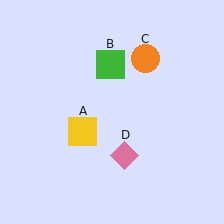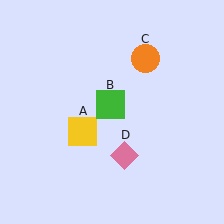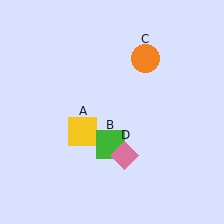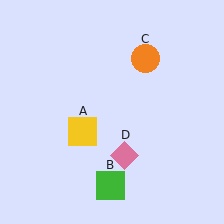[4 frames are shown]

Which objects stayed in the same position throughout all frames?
Yellow square (object A) and orange circle (object C) and pink diamond (object D) remained stationary.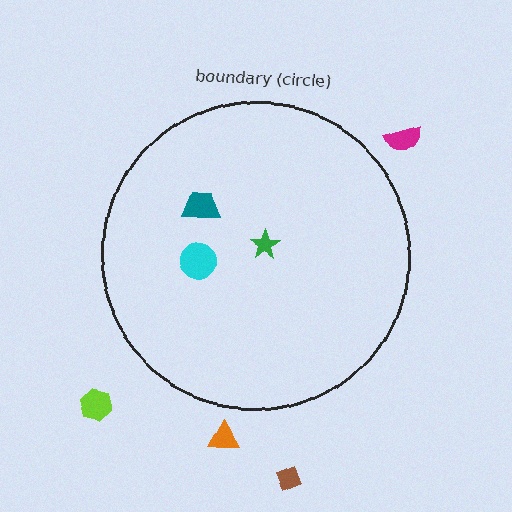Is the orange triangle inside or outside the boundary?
Outside.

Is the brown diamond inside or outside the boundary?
Outside.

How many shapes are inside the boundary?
3 inside, 4 outside.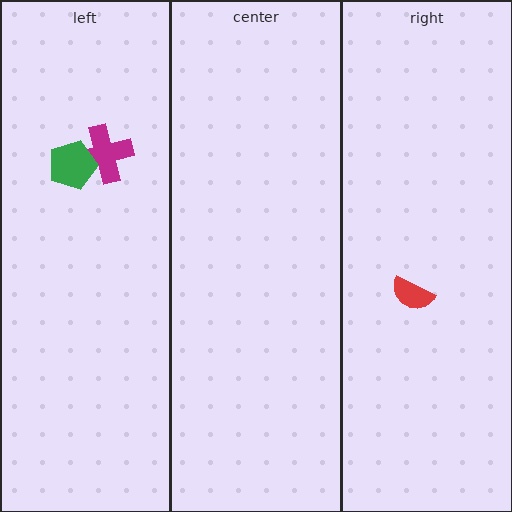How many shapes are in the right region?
1.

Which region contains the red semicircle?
The right region.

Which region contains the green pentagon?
The left region.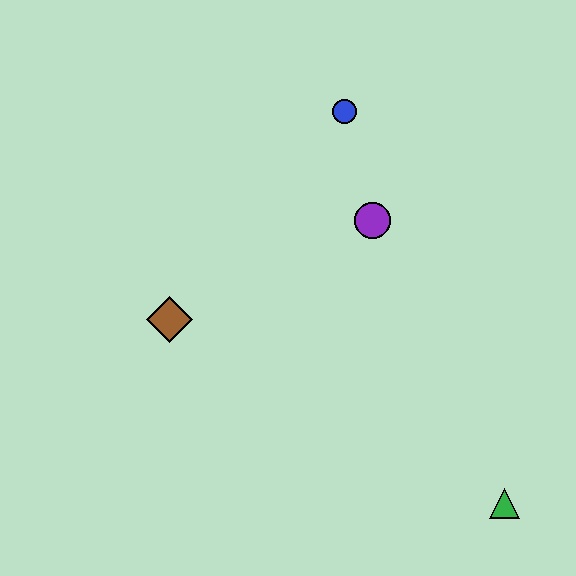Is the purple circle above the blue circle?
No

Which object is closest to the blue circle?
The purple circle is closest to the blue circle.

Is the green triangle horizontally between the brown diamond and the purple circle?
No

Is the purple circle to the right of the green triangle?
No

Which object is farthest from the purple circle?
The green triangle is farthest from the purple circle.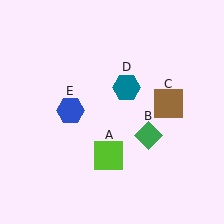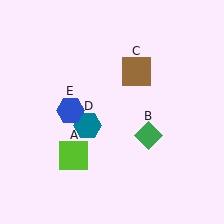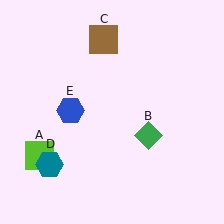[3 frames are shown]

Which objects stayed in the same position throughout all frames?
Green diamond (object B) and blue hexagon (object E) remained stationary.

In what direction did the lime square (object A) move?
The lime square (object A) moved left.